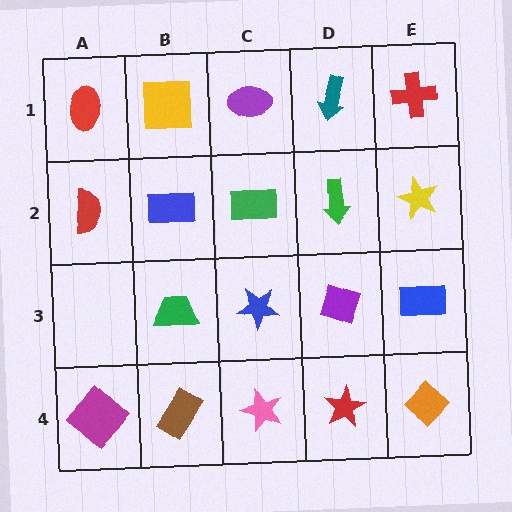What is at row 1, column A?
A red ellipse.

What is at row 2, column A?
A red semicircle.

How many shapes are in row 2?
5 shapes.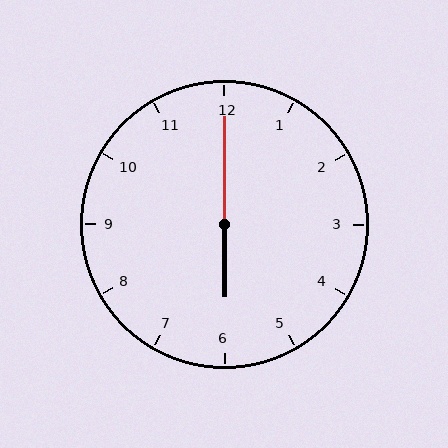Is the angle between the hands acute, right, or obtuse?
It is obtuse.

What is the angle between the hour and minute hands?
Approximately 180 degrees.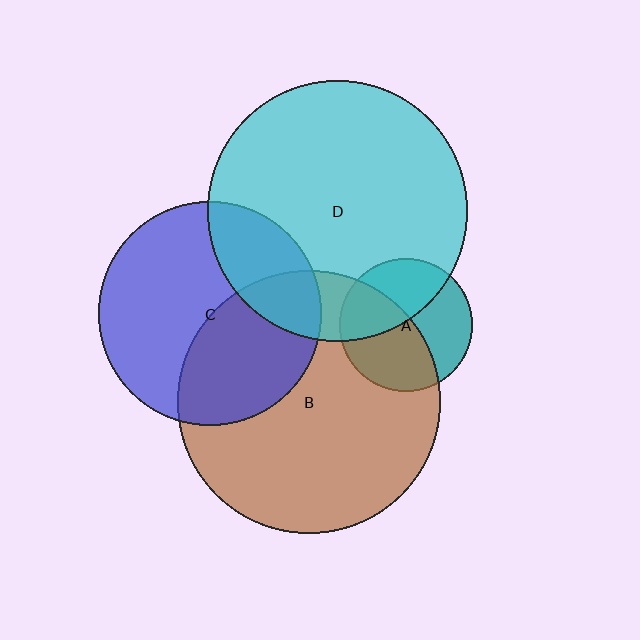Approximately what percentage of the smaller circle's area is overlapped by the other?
Approximately 40%.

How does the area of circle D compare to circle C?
Approximately 1.4 times.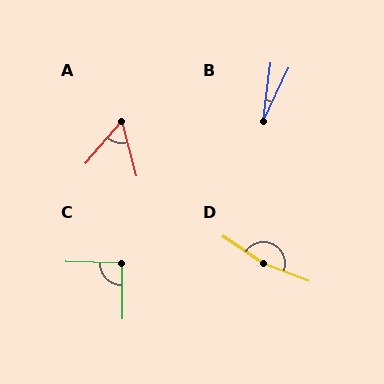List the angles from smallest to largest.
B (18°), A (56°), C (92°), D (167°).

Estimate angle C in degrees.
Approximately 92 degrees.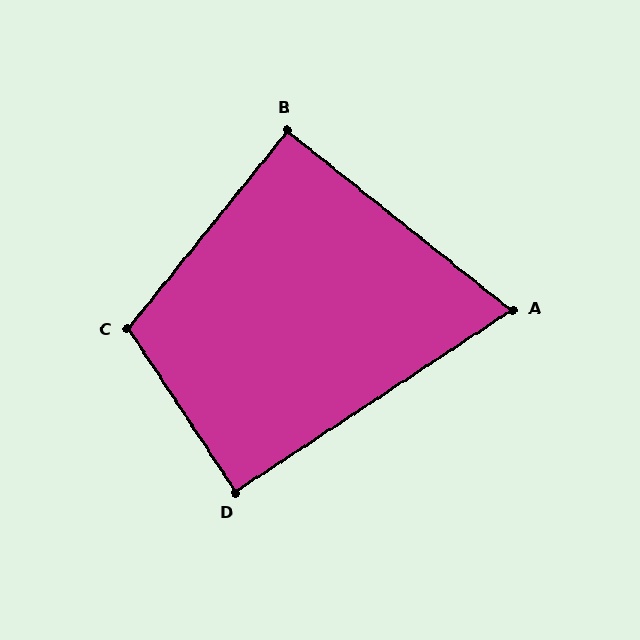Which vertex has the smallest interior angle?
A, at approximately 72 degrees.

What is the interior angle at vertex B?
Approximately 90 degrees (approximately right).